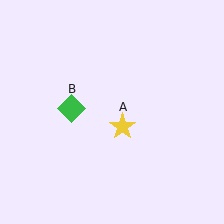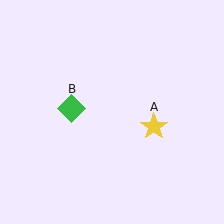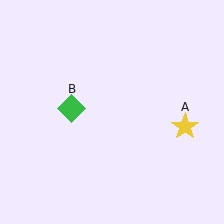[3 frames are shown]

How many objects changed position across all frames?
1 object changed position: yellow star (object A).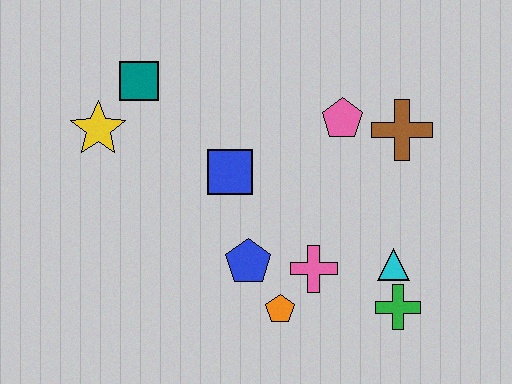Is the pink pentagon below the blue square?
No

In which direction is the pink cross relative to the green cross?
The pink cross is to the left of the green cross.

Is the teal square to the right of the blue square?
No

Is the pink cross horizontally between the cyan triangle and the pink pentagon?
No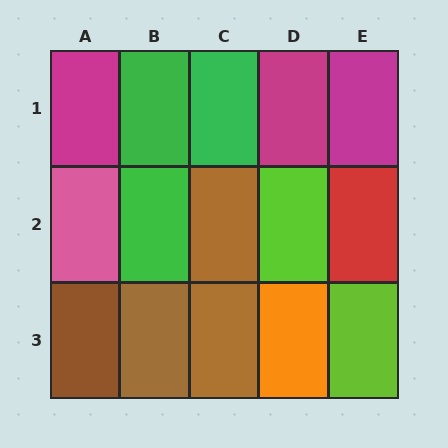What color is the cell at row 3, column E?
Lime.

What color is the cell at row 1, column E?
Magenta.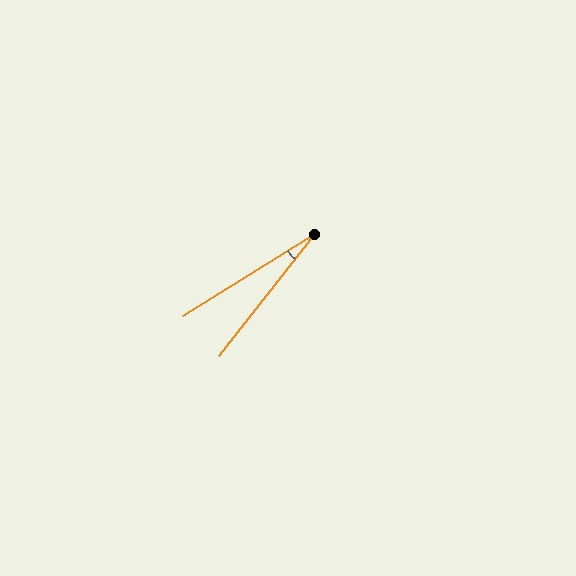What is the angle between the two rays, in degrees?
Approximately 20 degrees.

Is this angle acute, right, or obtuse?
It is acute.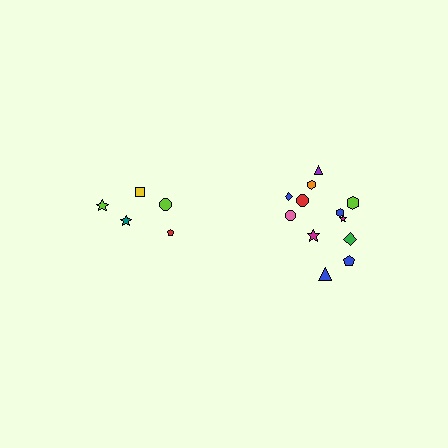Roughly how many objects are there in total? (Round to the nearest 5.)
Roughly 15 objects in total.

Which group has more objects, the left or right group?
The right group.